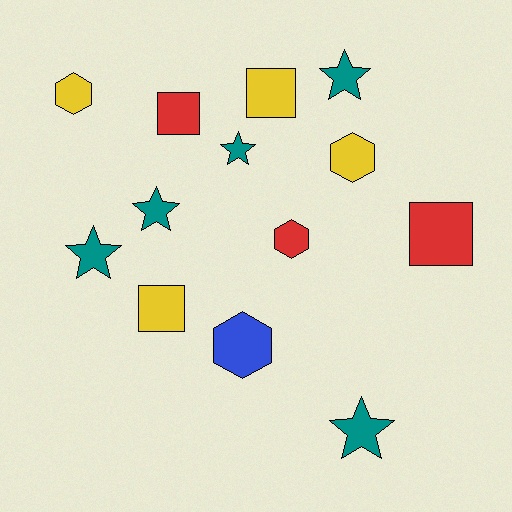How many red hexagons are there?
There is 1 red hexagon.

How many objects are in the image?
There are 13 objects.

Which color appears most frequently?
Teal, with 5 objects.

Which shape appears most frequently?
Star, with 5 objects.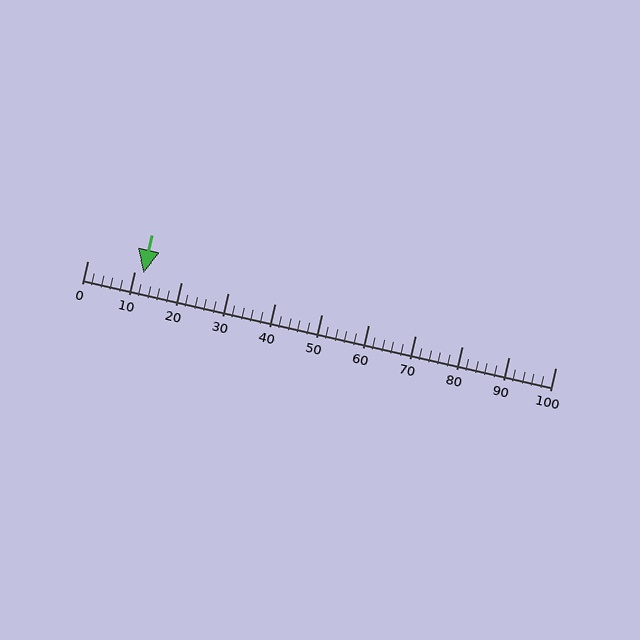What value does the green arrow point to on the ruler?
The green arrow points to approximately 12.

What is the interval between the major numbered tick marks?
The major tick marks are spaced 10 units apart.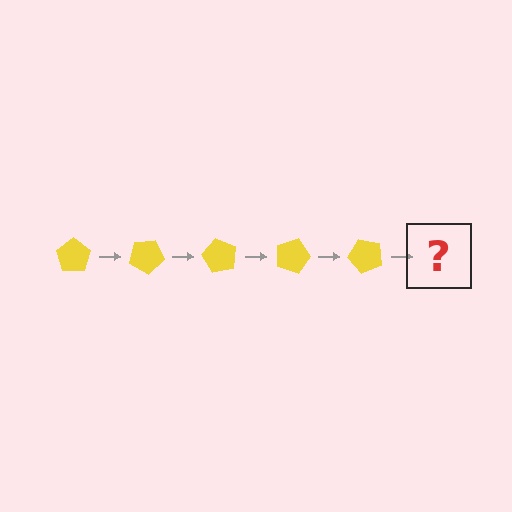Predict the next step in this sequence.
The next step is a yellow pentagon rotated 150 degrees.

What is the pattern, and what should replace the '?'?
The pattern is that the pentagon rotates 30 degrees each step. The '?' should be a yellow pentagon rotated 150 degrees.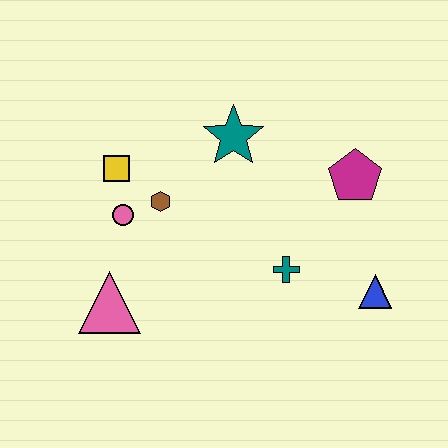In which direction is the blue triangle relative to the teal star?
The blue triangle is below the teal star.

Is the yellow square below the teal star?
Yes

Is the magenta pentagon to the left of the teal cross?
No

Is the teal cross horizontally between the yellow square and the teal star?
No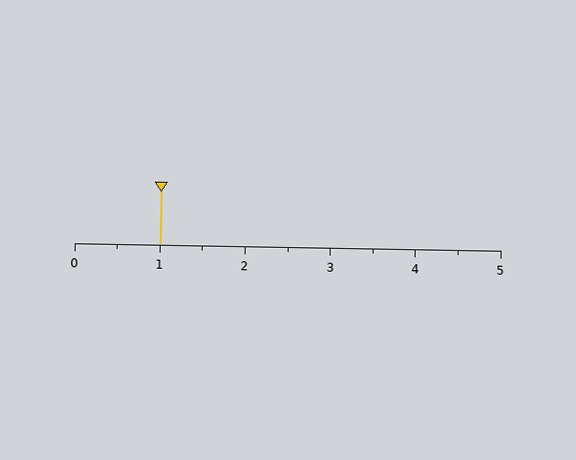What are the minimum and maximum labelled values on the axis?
The axis runs from 0 to 5.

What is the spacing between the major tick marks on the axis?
The major ticks are spaced 1 apart.